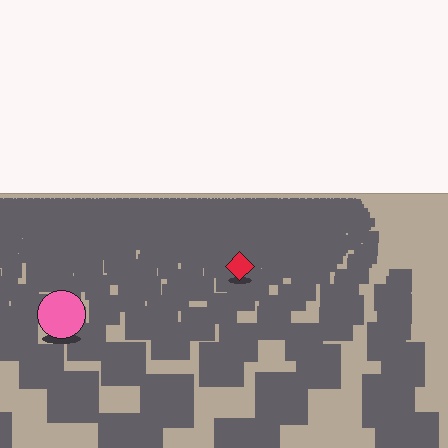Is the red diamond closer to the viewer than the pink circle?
No. The pink circle is closer — you can tell from the texture gradient: the ground texture is coarser near it.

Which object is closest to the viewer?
The pink circle is closest. The texture marks near it are larger and more spread out.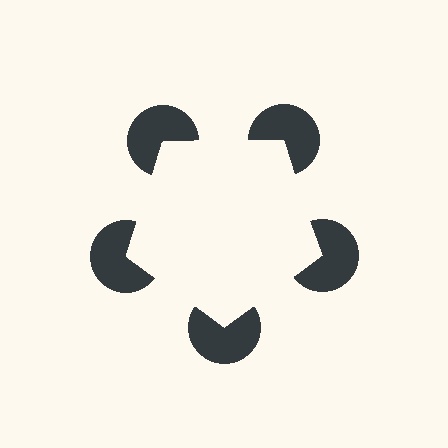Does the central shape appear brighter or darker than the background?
It typically appears slightly brighter than the background, even though no actual brightness change is drawn.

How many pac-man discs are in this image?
There are 5 — one at each vertex of the illusory pentagon.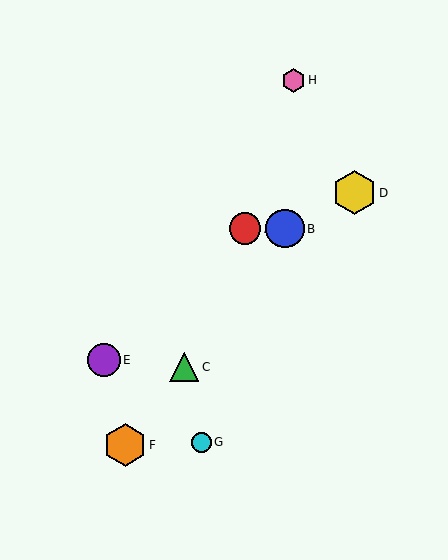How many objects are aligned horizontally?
2 objects (A, B) are aligned horizontally.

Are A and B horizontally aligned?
Yes, both are at y≈229.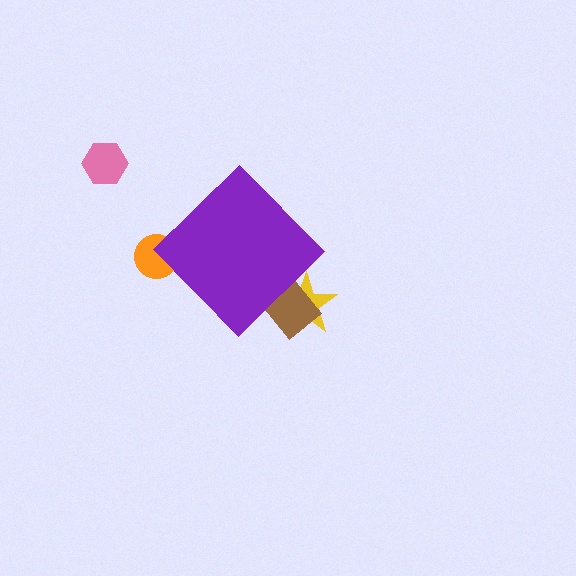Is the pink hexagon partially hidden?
No, the pink hexagon is fully visible.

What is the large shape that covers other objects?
A purple diamond.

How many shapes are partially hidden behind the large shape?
3 shapes are partially hidden.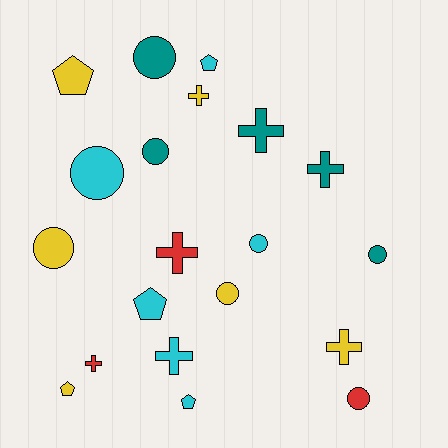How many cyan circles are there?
There are 2 cyan circles.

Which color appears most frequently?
Cyan, with 6 objects.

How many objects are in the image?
There are 20 objects.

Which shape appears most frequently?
Circle, with 8 objects.